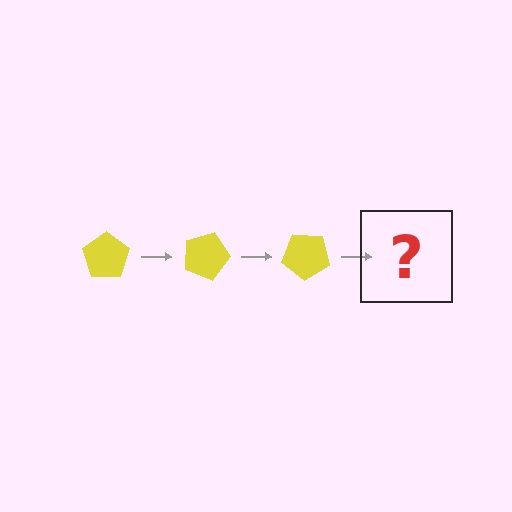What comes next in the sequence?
The next element should be a yellow pentagon rotated 60 degrees.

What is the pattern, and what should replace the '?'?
The pattern is that the pentagon rotates 20 degrees each step. The '?' should be a yellow pentagon rotated 60 degrees.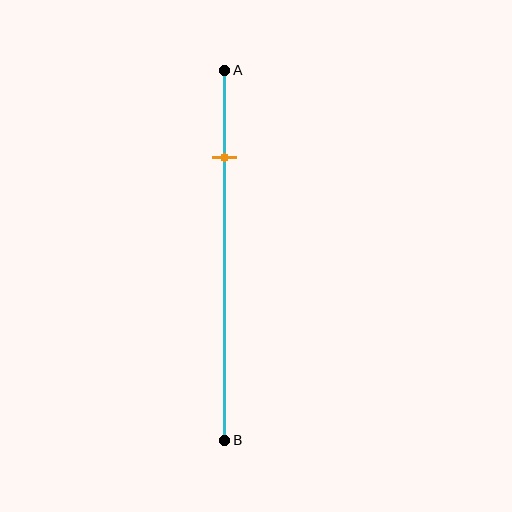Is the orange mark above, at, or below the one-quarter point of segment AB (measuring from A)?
The orange mark is approximately at the one-quarter point of segment AB.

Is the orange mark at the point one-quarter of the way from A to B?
Yes, the mark is approximately at the one-quarter point.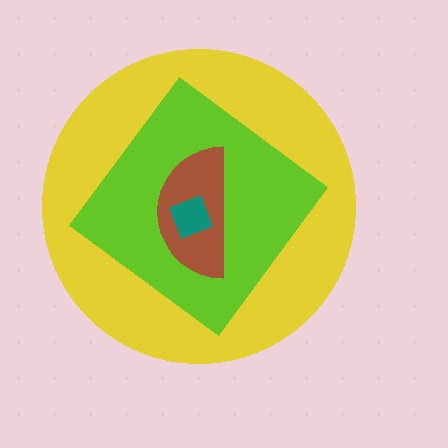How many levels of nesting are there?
4.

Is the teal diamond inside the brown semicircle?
Yes.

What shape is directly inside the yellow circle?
The lime diamond.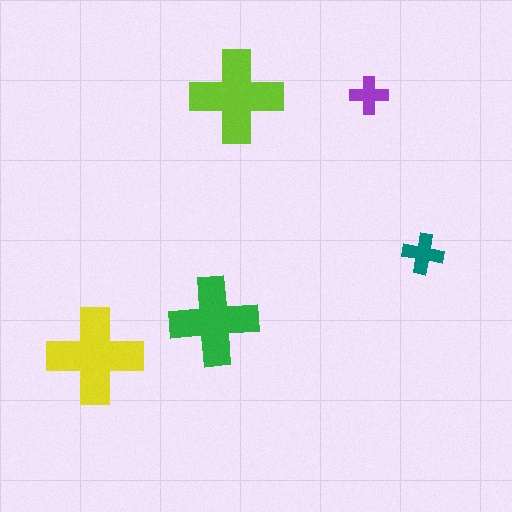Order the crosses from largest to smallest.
the yellow one, the lime one, the green one, the teal one, the purple one.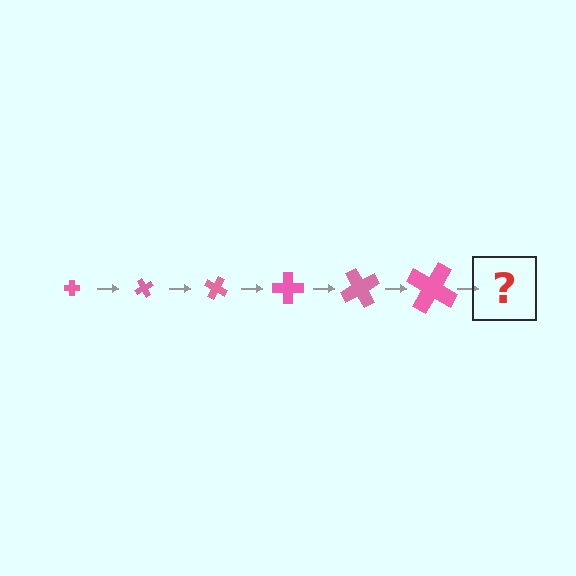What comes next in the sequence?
The next element should be a cross, larger than the previous one and rotated 360 degrees from the start.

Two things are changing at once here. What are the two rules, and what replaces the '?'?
The two rules are that the cross grows larger each step and it rotates 60 degrees each step. The '?' should be a cross, larger than the previous one and rotated 360 degrees from the start.